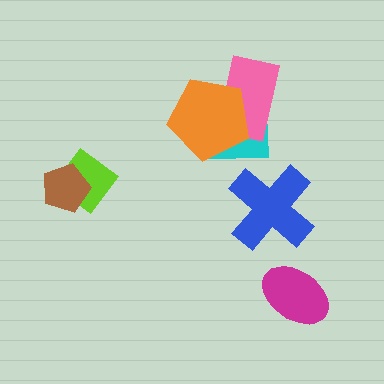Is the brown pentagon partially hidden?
No, no other shape covers it.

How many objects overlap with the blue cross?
0 objects overlap with the blue cross.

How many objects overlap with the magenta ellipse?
0 objects overlap with the magenta ellipse.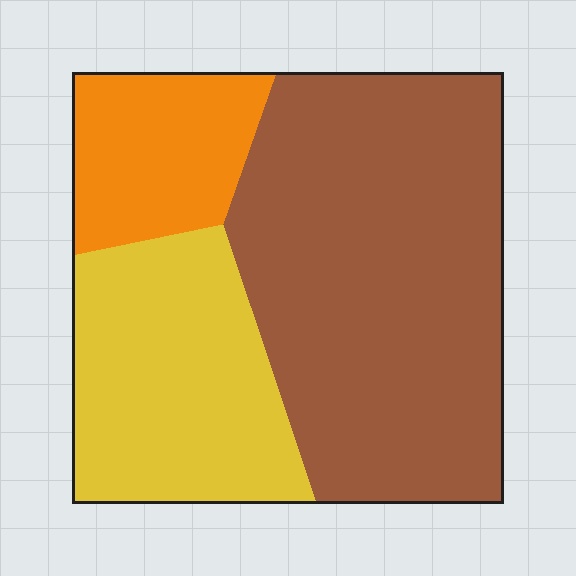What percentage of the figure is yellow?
Yellow takes up about one quarter (1/4) of the figure.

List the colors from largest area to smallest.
From largest to smallest: brown, yellow, orange.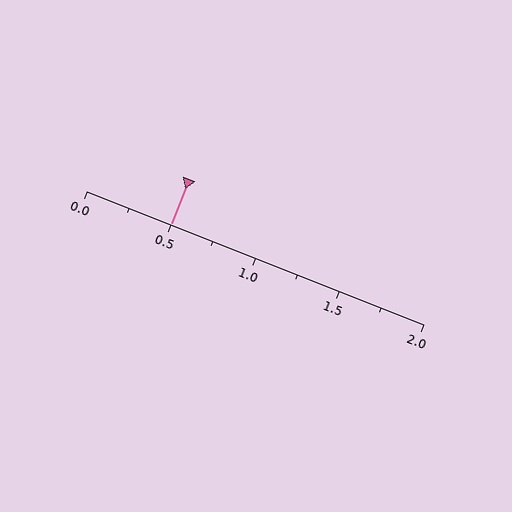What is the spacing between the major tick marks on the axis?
The major ticks are spaced 0.5 apart.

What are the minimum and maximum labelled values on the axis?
The axis runs from 0.0 to 2.0.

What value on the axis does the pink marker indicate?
The marker indicates approximately 0.5.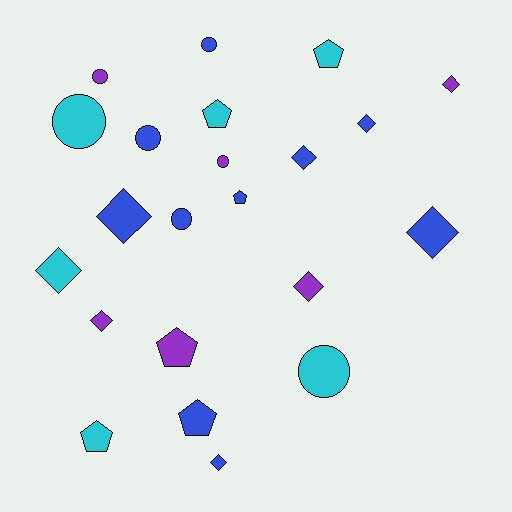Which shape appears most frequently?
Diamond, with 9 objects.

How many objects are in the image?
There are 22 objects.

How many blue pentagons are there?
There are 2 blue pentagons.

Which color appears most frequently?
Blue, with 10 objects.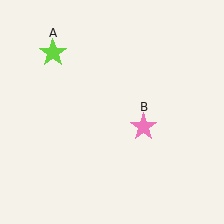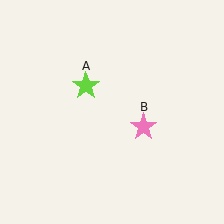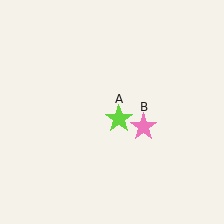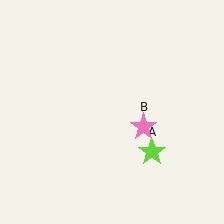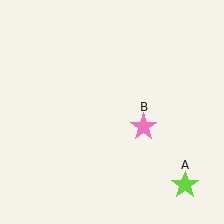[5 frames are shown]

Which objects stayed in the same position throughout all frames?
Pink star (object B) remained stationary.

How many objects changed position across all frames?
1 object changed position: lime star (object A).